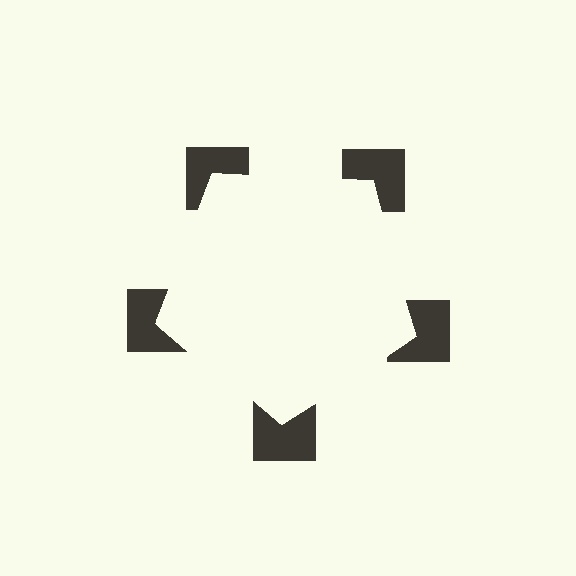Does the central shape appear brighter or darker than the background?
It typically appears slightly brighter than the background, even though no actual brightness change is drawn.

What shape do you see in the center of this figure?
An illusory pentagon — its edges are inferred from the aligned wedge cuts in the notched squares, not physically drawn.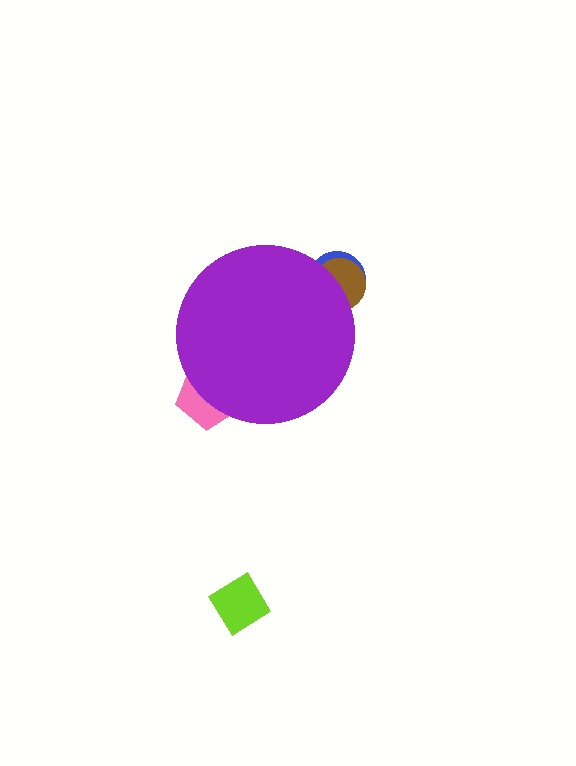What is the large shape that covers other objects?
A purple circle.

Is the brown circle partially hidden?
Yes, the brown circle is partially hidden behind the purple circle.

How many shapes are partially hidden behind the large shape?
3 shapes are partially hidden.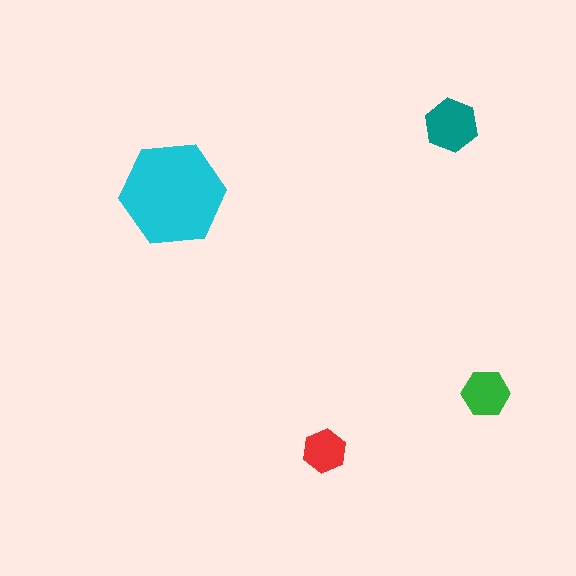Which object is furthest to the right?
The green hexagon is rightmost.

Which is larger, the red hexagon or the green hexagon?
The green one.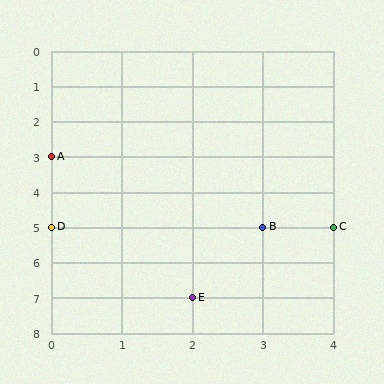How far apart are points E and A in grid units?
Points E and A are 2 columns and 4 rows apart (about 4.5 grid units diagonally).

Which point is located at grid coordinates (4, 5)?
Point C is at (4, 5).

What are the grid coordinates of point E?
Point E is at grid coordinates (2, 7).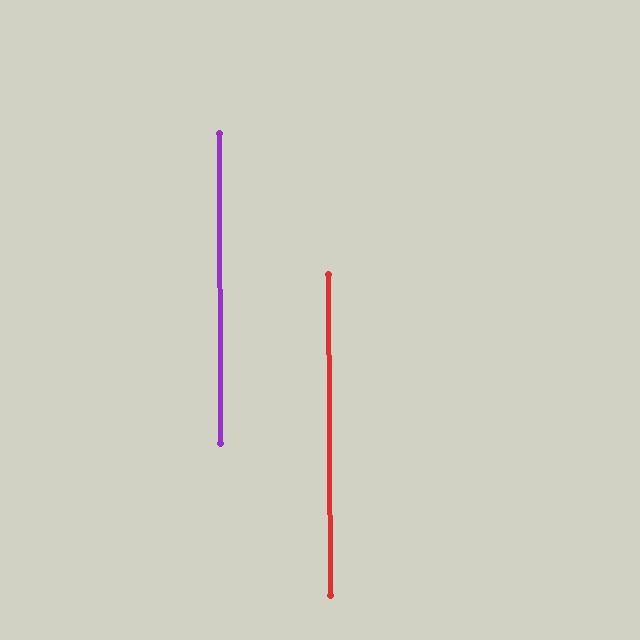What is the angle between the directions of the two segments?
Approximately 0 degrees.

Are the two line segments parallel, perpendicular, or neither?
Parallel — their directions differ by only 0.2°.